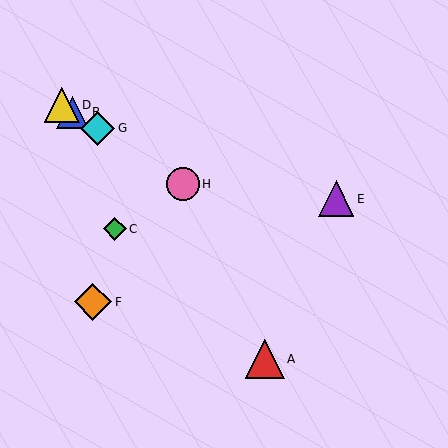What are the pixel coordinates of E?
Object E is at (336, 199).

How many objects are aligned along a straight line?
4 objects (B, D, G, H) are aligned along a straight line.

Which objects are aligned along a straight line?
Objects B, D, G, H are aligned along a straight line.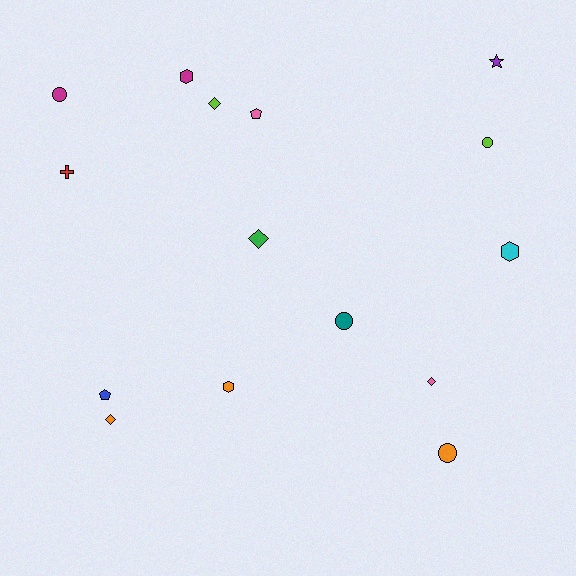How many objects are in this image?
There are 15 objects.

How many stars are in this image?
There is 1 star.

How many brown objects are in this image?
There are no brown objects.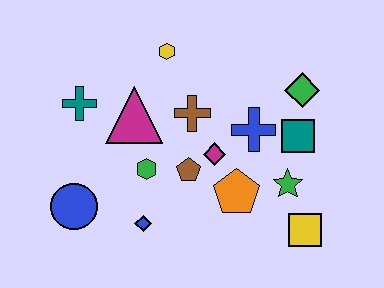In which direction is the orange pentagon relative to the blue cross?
The orange pentagon is below the blue cross.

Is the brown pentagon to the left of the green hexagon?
No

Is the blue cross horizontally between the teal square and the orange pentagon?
Yes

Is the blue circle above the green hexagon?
No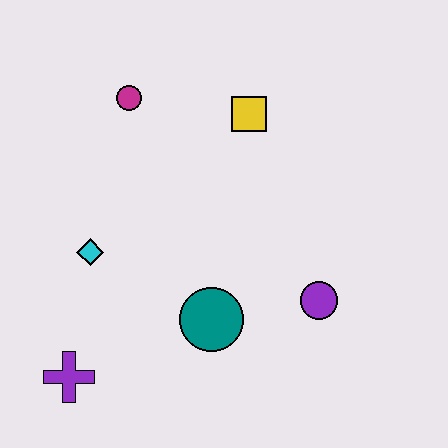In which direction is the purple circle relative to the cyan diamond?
The purple circle is to the right of the cyan diamond.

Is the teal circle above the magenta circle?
No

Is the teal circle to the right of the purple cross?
Yes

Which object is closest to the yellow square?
The magenta circle is closest to the yellow square.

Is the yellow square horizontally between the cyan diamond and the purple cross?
No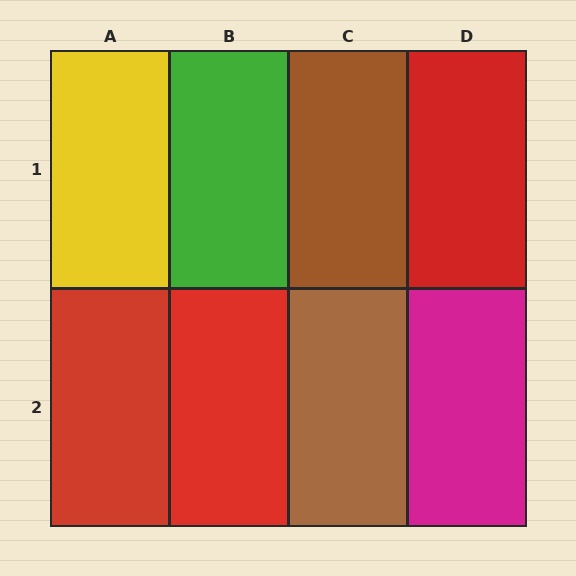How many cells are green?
1 cell is green.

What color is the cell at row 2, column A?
Red.